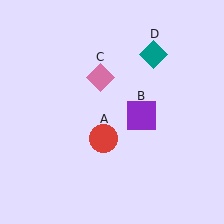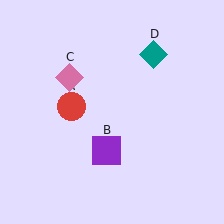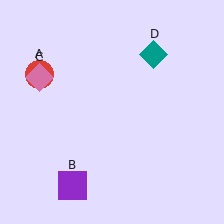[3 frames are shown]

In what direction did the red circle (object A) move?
The red circle (object A) moved up and to the left.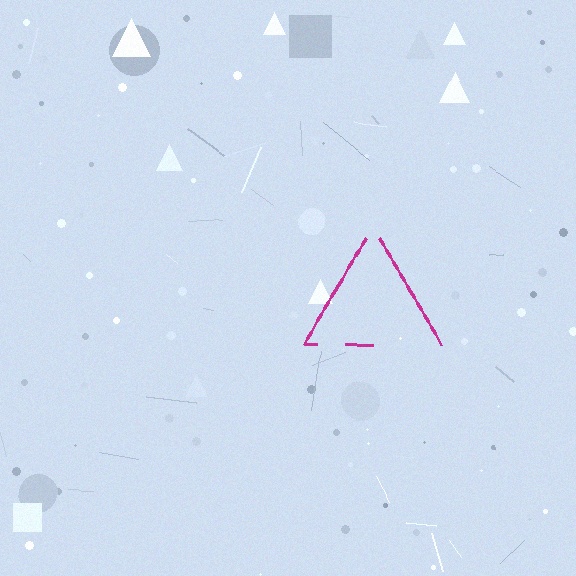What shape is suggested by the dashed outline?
The dashed outline suggests a triangle.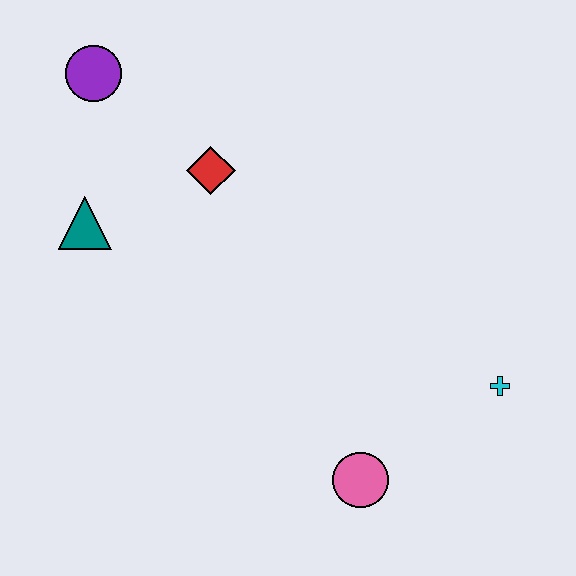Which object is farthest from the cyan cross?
The purple circle is farthest from the cyan cross.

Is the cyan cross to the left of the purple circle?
No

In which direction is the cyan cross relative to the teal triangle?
The cyan cross is to the right of the teal triangle.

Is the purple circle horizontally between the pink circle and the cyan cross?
No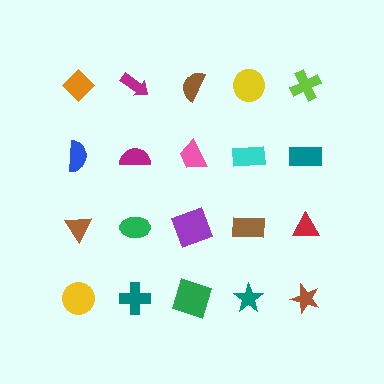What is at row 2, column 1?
A blue semicircle.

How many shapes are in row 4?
5 shapes.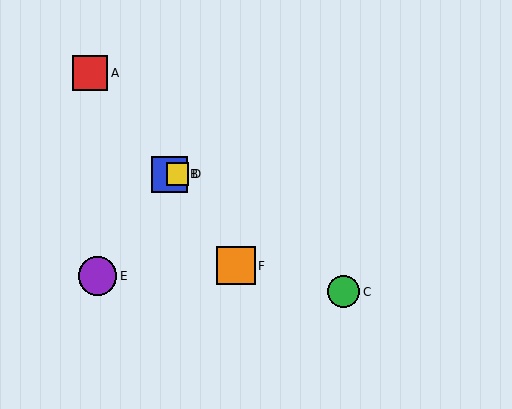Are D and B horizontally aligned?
Yes, both are at y≈174.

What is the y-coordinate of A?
Object A is at y≈73.